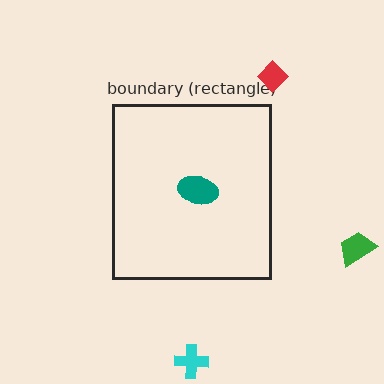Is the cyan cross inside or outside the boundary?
Outside.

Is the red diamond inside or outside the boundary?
Outside.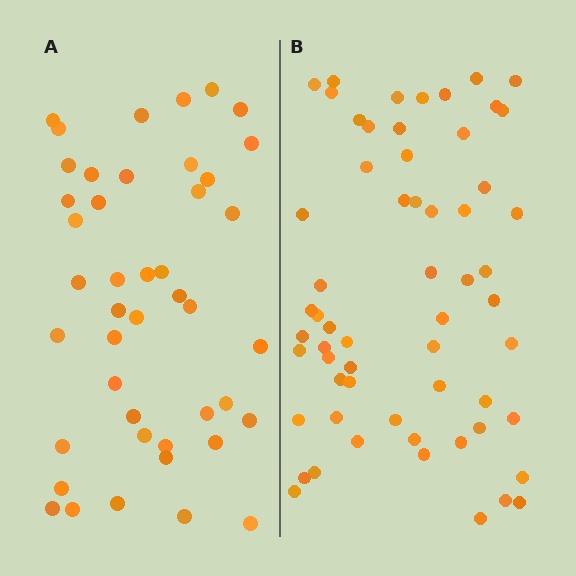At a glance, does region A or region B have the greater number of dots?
Region B (the right region) has more dots.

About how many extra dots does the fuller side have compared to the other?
Region B has approximately 15 more dots than region A.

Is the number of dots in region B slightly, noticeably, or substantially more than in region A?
Region B has noticeably more, but not dramatically so. The ratio is roughly 1.4 to 1.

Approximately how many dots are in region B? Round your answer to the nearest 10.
About 60 dots.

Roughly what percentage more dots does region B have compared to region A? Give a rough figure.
About 35% more.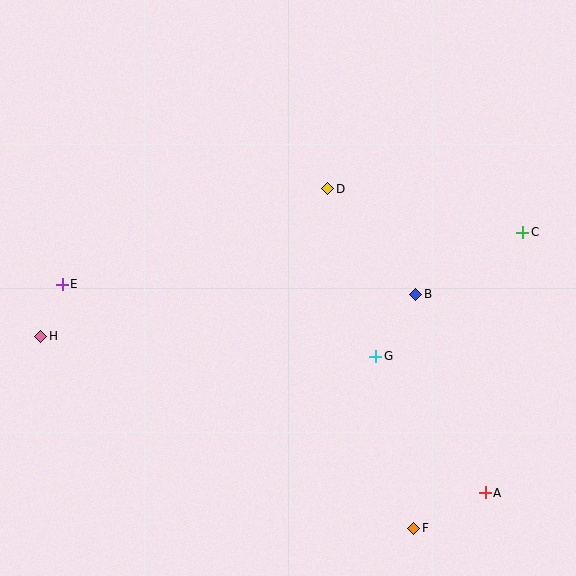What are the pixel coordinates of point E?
Point E is at (62, 284).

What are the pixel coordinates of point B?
Point B is at (416, 294).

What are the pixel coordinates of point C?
Point C is at (523, 232).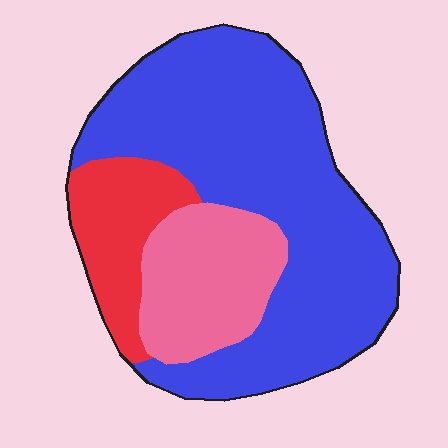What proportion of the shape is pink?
Pink takes up between a sixth and a third of the shape.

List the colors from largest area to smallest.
From largest to smallest: blue, pink, red.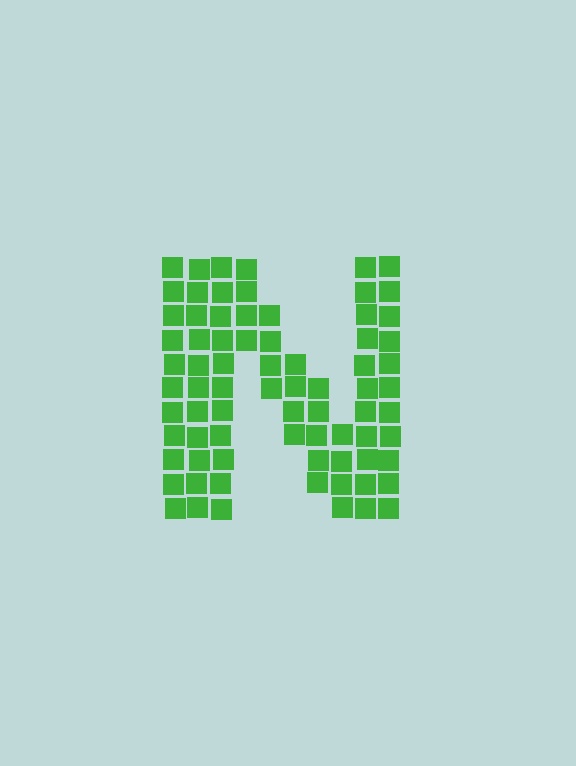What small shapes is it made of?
It is made of small squares.